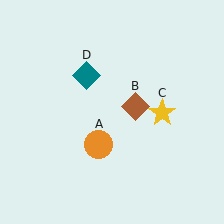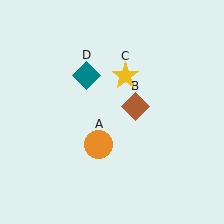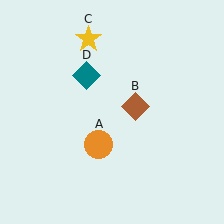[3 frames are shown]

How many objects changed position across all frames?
1 object changed position: yellow star (object C).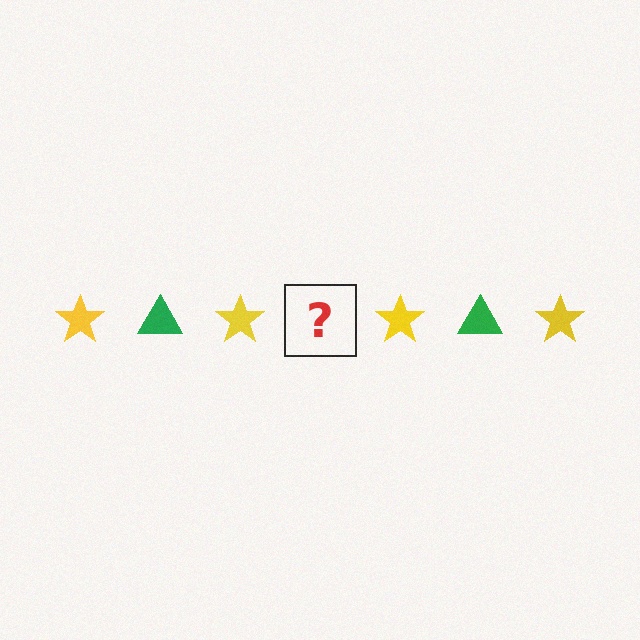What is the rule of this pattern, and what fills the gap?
The rule is that the pattern alternates between yellow star and green triangle. The gap should be filled with a green triangle.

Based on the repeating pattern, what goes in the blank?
The blank should be a green triangle.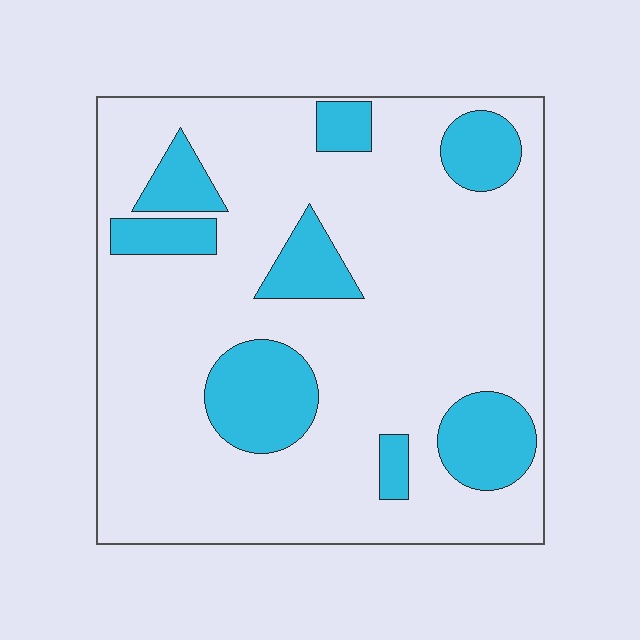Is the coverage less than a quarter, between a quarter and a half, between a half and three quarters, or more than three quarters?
Less than a quarter.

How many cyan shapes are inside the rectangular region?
8.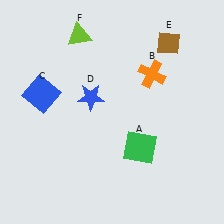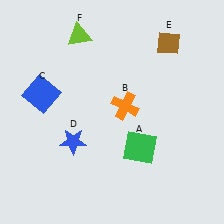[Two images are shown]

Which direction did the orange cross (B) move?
The orange cross (B) moved down.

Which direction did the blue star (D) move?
The blue star (D) moved down.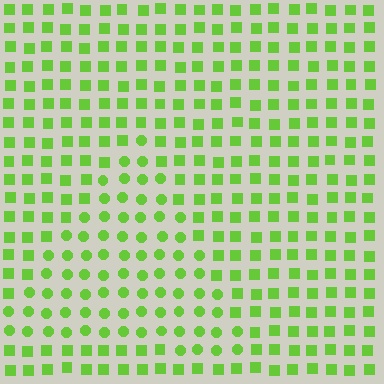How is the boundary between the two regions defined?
The boundary is defined by a change in element shape: circles inside vs. squares outside. All elements share the same color and spacing.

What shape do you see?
I see a triangle.